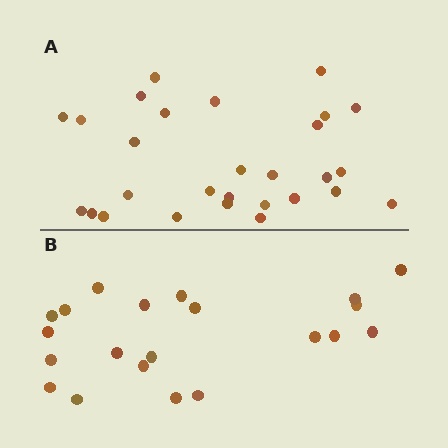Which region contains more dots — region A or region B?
Region A (the top region) has more dots.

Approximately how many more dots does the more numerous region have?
Region A has roughly 8 or so more dots than region B.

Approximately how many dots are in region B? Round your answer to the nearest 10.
About 20 dots. (The exact count is 21, which rounds to 20.)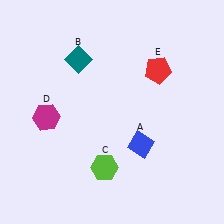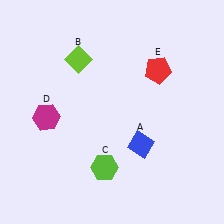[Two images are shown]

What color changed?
The diamond (B) changed from teal in Image 1 to lime in Image 2.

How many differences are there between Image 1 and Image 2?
There is 1 difference between the two images.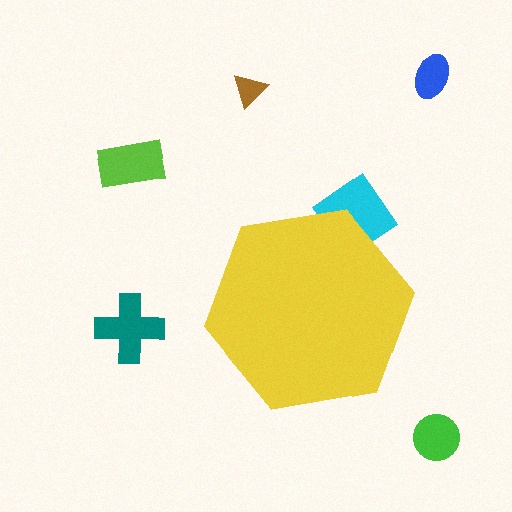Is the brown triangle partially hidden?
No, the brown triangle is fully visible.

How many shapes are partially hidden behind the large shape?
1 shape is partially hidden.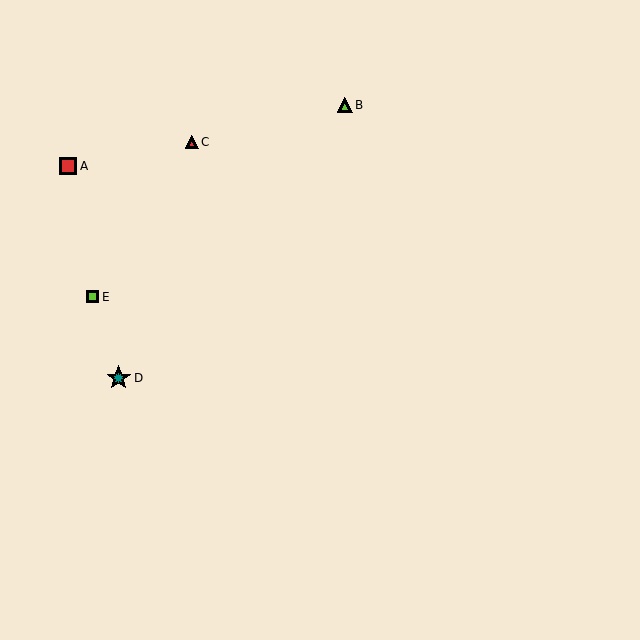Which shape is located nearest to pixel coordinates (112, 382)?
The teal star (labeled D) at (119, 378) is nearest to that location.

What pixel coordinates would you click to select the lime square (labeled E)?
Click at (93, 297) to select the lime square E.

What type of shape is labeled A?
Shape A is a red square.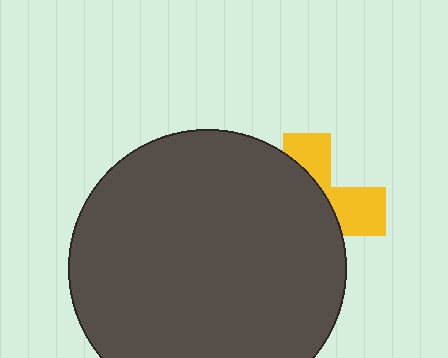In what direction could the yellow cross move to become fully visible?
The yellow cross could move right. That would shift it out from behind the dark gray circle entirely.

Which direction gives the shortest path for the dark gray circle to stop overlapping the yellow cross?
Moving left gives the shortest separation.